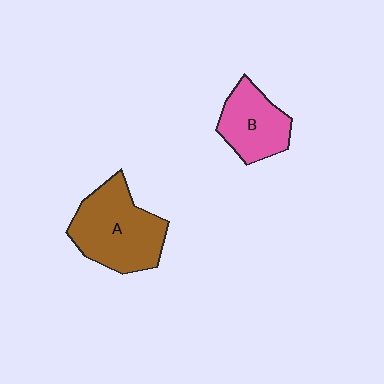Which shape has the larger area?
Shape A (brown).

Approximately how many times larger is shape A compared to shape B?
Approximately 1.5 times.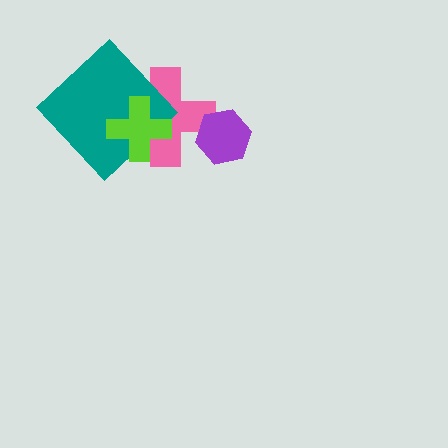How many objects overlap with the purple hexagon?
1 object overlaps with the purple hexagon.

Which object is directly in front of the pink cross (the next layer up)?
The teal diamond is directly in front of the pink cross.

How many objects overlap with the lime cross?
2 objects overlap with the lime cross.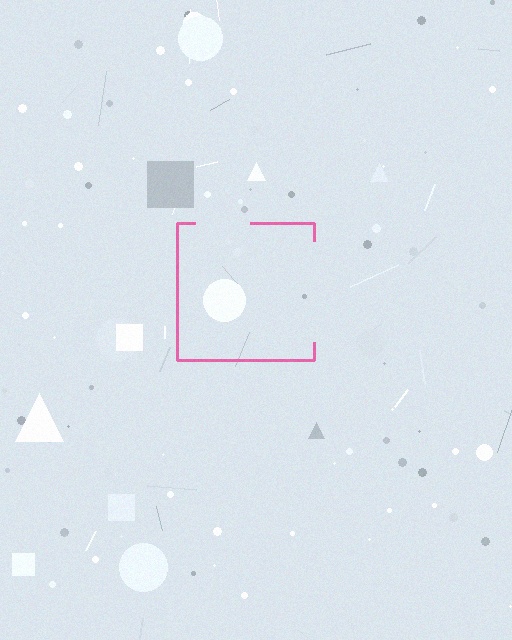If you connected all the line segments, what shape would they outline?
They would outline a square.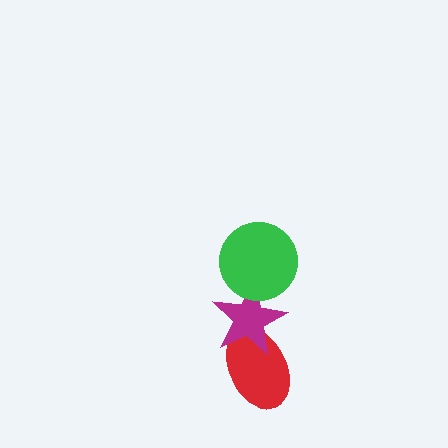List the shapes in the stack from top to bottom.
From top to bottom: the green circle, the magenta star, the red ellipse.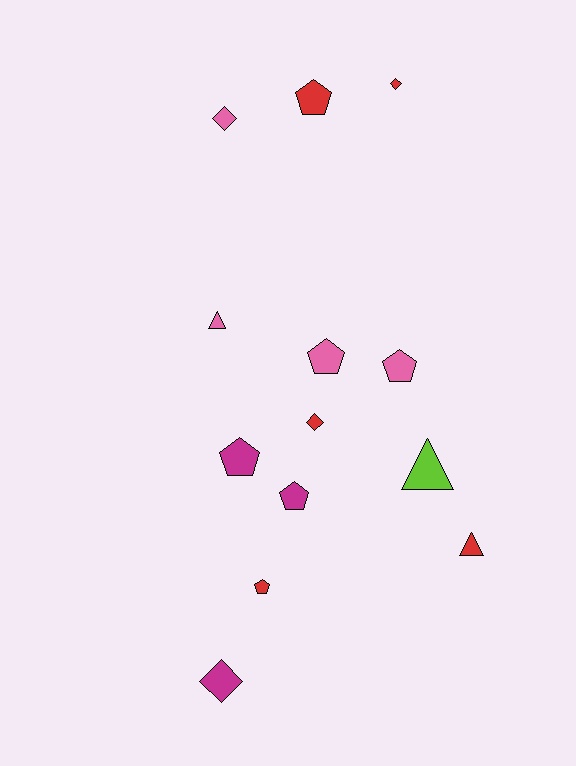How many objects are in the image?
There are 13 objects.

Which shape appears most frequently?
Pentagon, with 6 objects.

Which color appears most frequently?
Red, with 5 objects.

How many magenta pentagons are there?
There are 2 magenta pentagons.